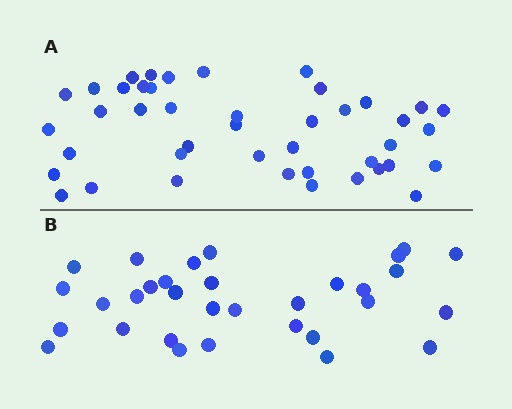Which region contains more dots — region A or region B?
Region A (the top region) has more dots.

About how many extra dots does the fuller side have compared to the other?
Region A has roughly 12 or so more dots than region B.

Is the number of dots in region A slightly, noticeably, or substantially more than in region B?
Region A has noticeably more, but not dramatically so. The ratio is roughly 1.3 to 1.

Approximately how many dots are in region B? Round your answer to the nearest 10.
About 30 dots. (The exact count is 32, which rounds to 30.)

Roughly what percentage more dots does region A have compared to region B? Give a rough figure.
About 35% more.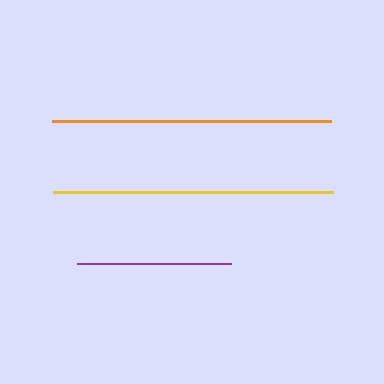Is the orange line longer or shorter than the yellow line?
The yellow line is longer than the orange line.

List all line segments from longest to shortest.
From longest to shortest: yellow, orange, purple.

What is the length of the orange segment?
The orange segment is approximately 279 pixels long.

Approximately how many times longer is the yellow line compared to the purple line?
The yellow line is approximately 1.8 times the length of the purple line.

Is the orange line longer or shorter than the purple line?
The orange line is longer than the purple line.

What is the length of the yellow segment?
The yellow segment is approximately 280 pixels long.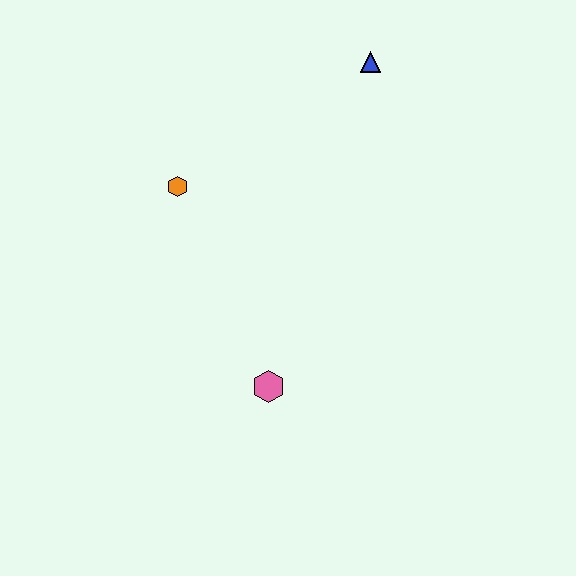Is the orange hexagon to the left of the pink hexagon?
Yes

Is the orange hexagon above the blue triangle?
No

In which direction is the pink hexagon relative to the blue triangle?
The pink hexagon is below the blue triangle.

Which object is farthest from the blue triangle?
The pink hexagon is farthest from the blue triangle.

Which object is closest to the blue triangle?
The orange hexagon is closest to the blue triangle.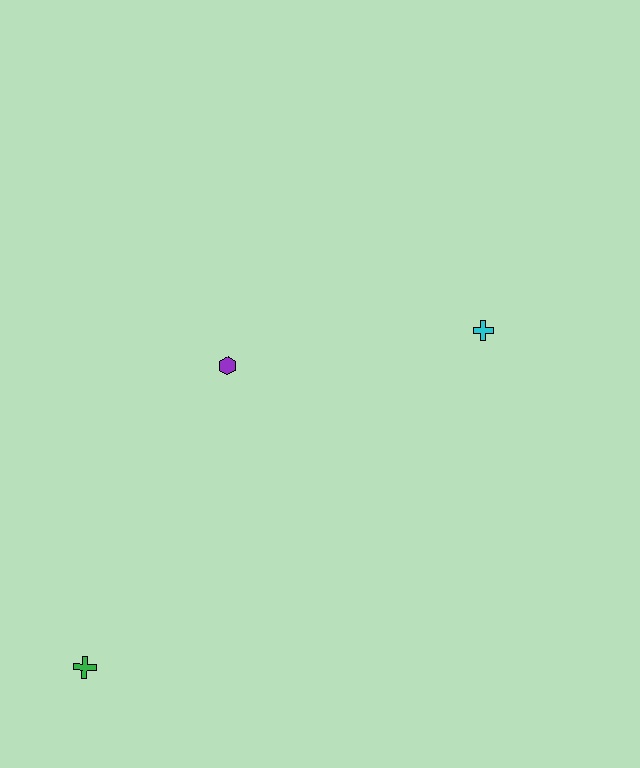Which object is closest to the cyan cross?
The purple hexagon is closest to the cyan cross.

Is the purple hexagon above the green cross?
Yes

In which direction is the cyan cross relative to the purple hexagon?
The cyan cross is to the right of the purple hexagon.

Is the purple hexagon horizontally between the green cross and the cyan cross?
Yes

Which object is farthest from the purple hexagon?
The green cross is farthest from the purple hexagon.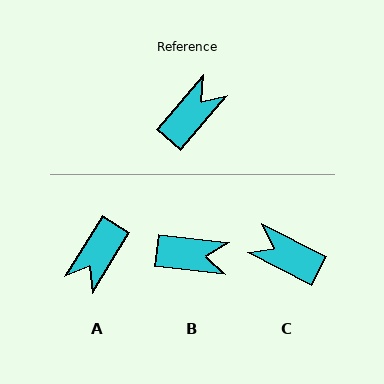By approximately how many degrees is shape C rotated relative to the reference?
Approximately 104 degrees counter-clockwise.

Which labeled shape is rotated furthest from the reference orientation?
A, about 170 degrees away.